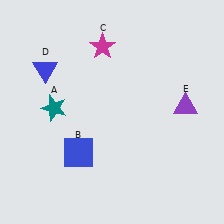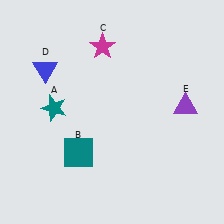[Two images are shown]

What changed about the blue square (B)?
In Image 1, B is blue. In Image 2, it changed to teal.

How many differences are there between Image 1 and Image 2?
There is 1 difference between the two images.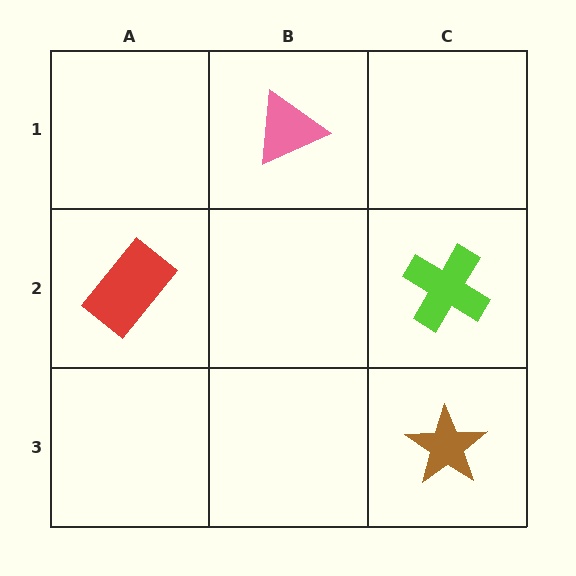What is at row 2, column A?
A red rectangle.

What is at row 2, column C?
A lime cross.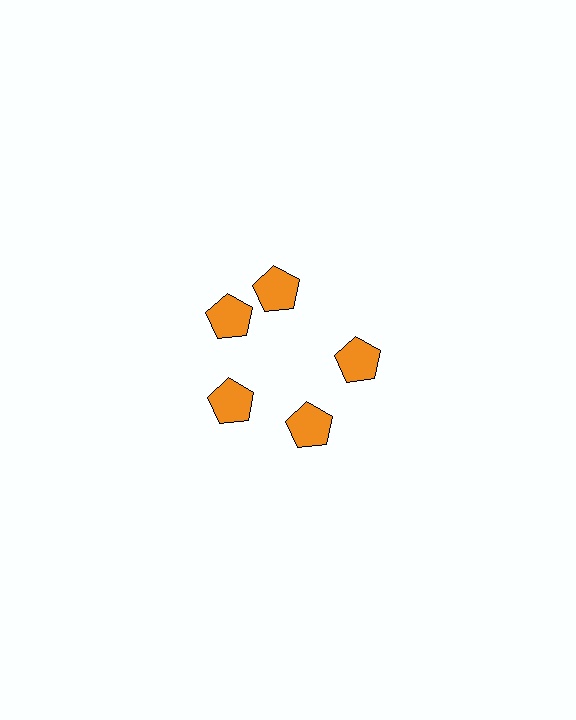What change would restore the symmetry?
The symmetry would be restored by rotating it back into even spacing with its neighbors so that all 5 pentagons sit at equal angles and equal distance from the center.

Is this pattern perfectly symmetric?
No. The 5 orange pentagons are arranged in a ring, but one element near the 1 o'clock position is rotated out of alignment along the ring, breaking the 5-fold rotational symmetry.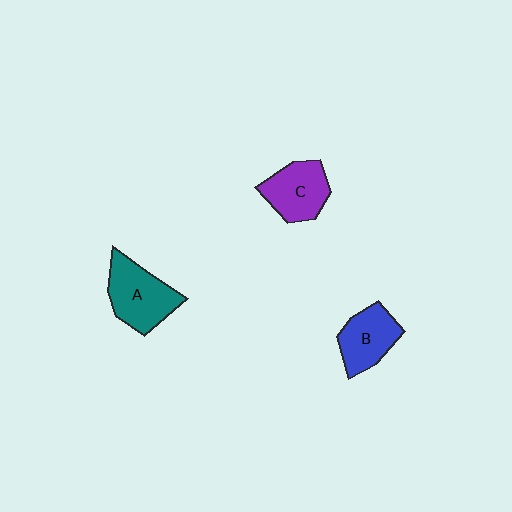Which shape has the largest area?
Shape A (teal).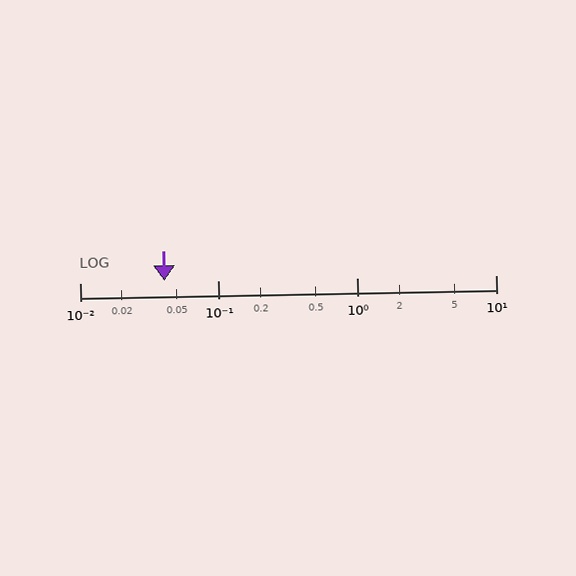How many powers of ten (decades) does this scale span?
The scale spans 3 decades, from 0.01 to 10.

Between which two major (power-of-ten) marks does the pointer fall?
The pointer is between 0.01 and 0.1.